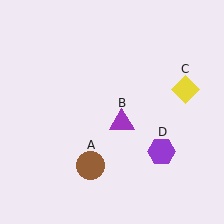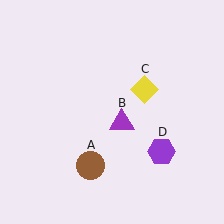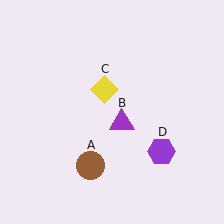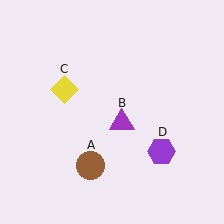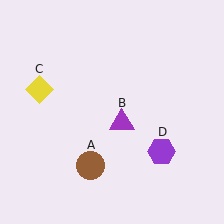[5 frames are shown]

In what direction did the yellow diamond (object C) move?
The yellow diamond (object C) moved left.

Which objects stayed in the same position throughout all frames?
Brown circle (object A) and purple triangle (object B) and purple hexagon (object D) remained stationary.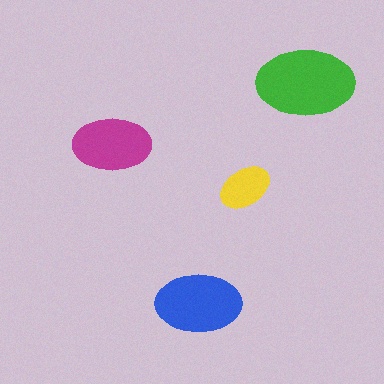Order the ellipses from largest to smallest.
the green one, the blue one, the magenta one, the yellow one.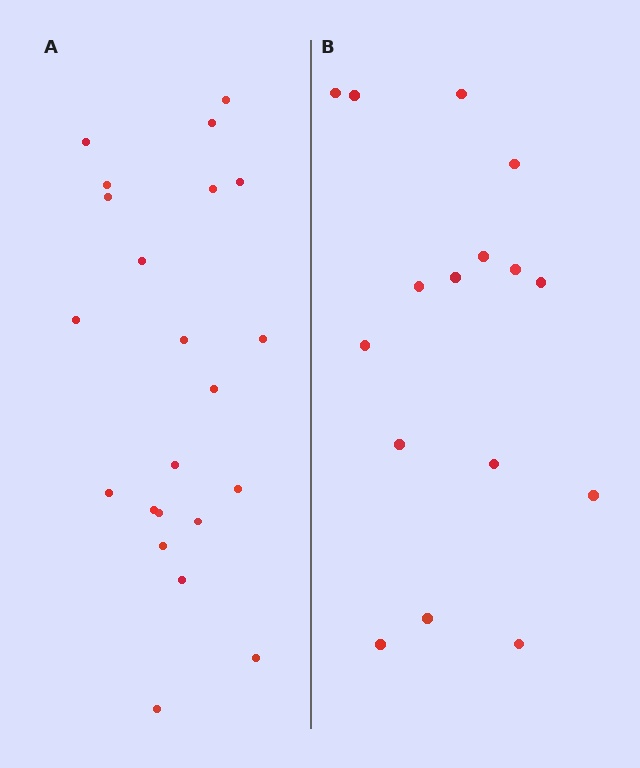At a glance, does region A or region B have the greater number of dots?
Region A (the left region) has more dots.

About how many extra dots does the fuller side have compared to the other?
Region A has about 6 more dots than region B.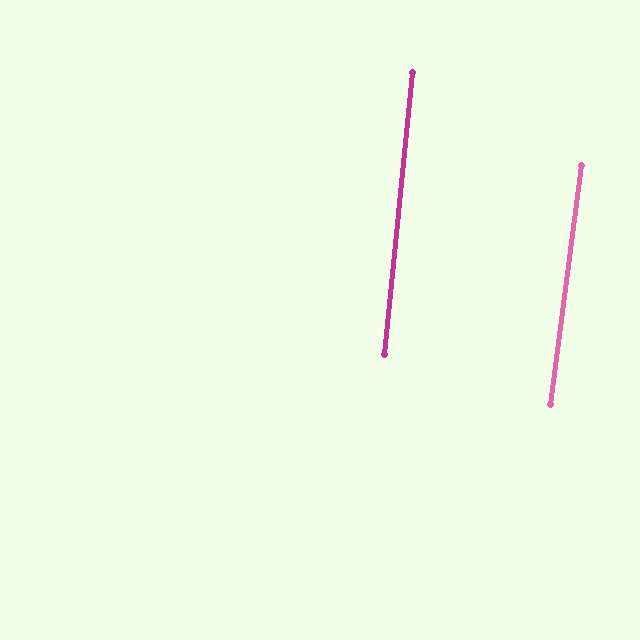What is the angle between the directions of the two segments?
Approximately 2 degrees.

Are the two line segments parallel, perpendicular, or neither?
Parallel — their directions differ by only 1.8°.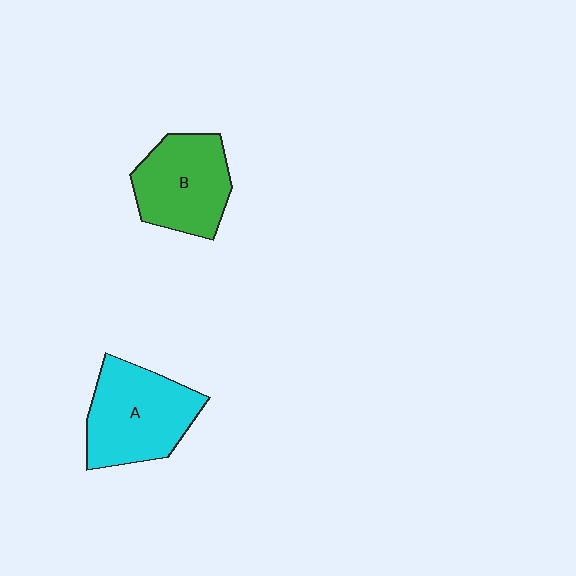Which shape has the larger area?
Shape A (cyan).